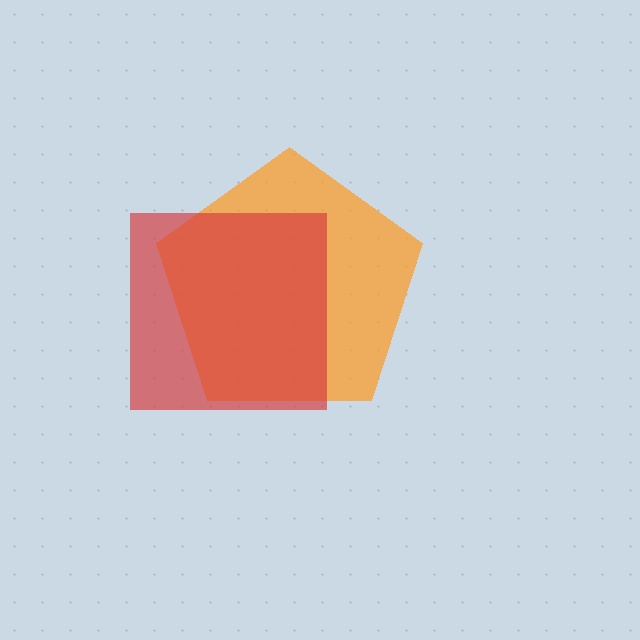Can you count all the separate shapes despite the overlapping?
Yes, there are 2 separate shapes.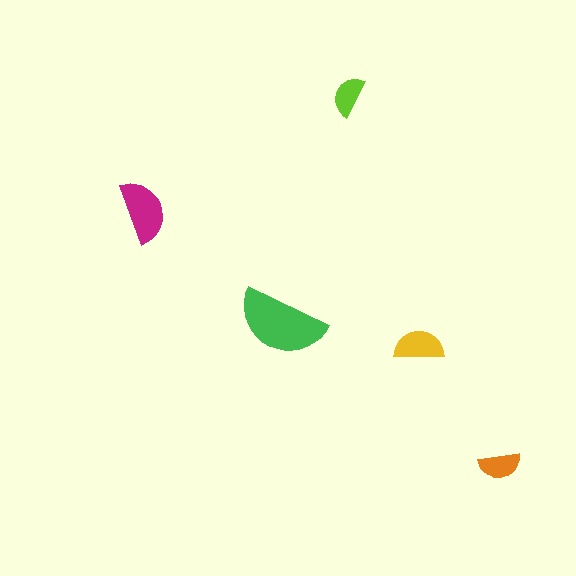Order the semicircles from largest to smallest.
the green one, the magenta one, the yellow one, the orange one, the lime one.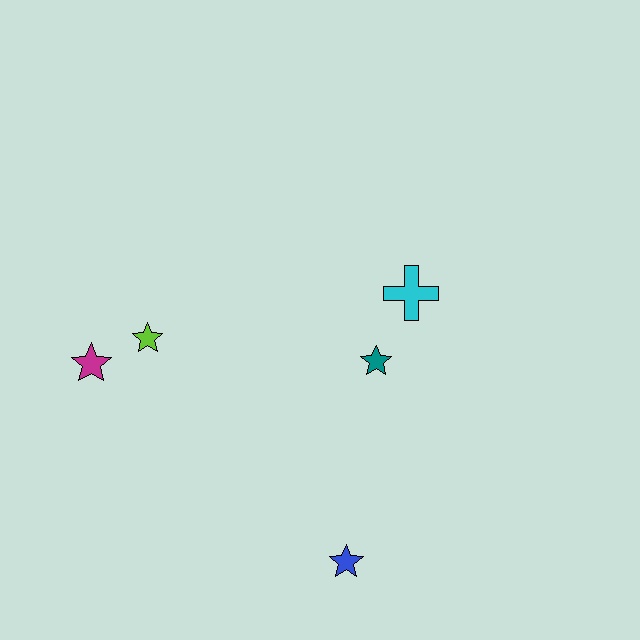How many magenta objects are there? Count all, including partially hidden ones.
There is 1 magenta object.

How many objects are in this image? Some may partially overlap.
There are 5 objects.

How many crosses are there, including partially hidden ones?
There is 1 cross.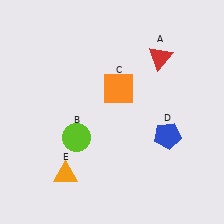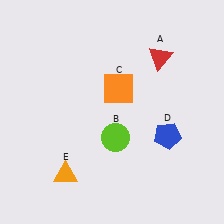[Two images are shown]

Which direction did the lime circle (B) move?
The lime circle (B) moved right.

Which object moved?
The lime circle (B) moved right.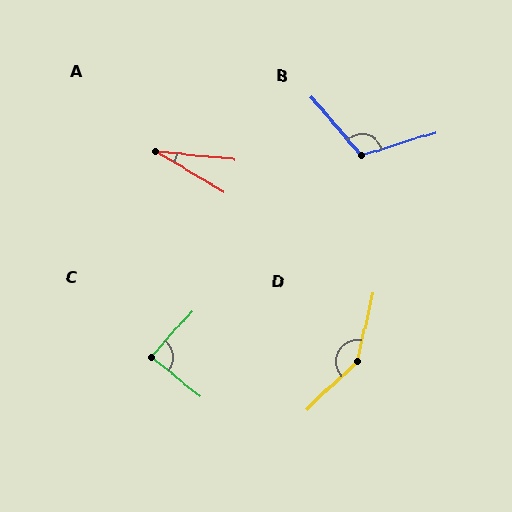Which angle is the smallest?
A, at approximately 24 degrees.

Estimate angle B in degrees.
Approximately 113 degrees.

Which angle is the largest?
D, at approximately 147 degrees.